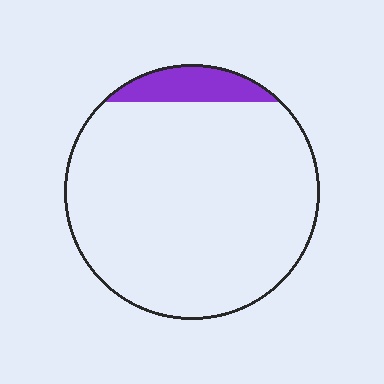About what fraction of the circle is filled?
About one tenth (1/10).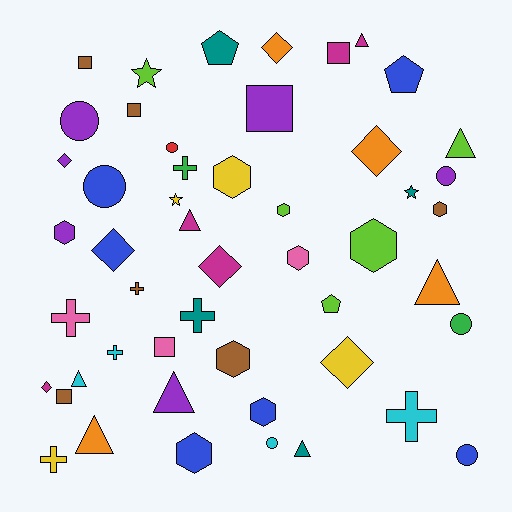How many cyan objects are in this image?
There are 4 cyan objects.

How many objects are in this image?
There are 50 objects.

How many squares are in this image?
There are 6 squares.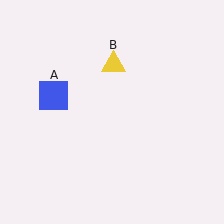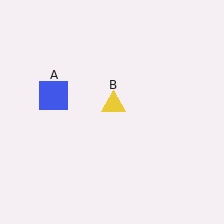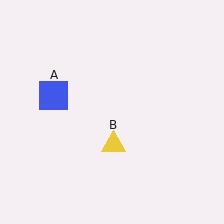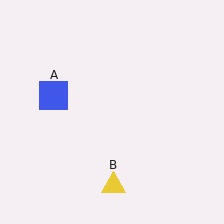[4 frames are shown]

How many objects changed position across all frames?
1 object changed position: yellow triangle (object B).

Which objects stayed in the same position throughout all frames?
Blue square (object A) remained stationary.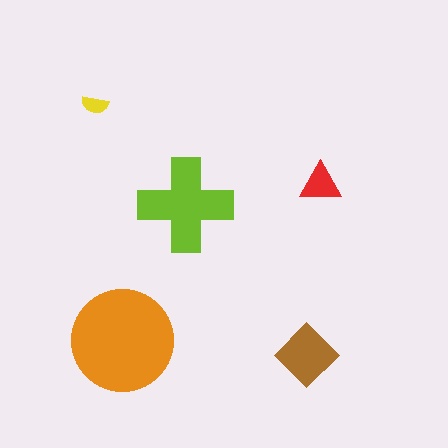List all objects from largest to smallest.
The orange circle, the lime cross, the brown diamond, the red triangle, the yellow semicircle.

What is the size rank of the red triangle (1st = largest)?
4th.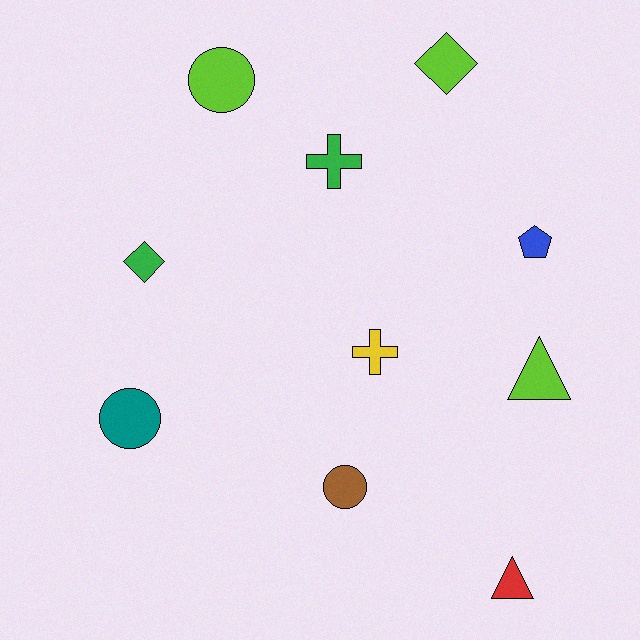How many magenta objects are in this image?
There are no magenta objects.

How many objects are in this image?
There are 10 objects.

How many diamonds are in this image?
There are 2 diamonds.